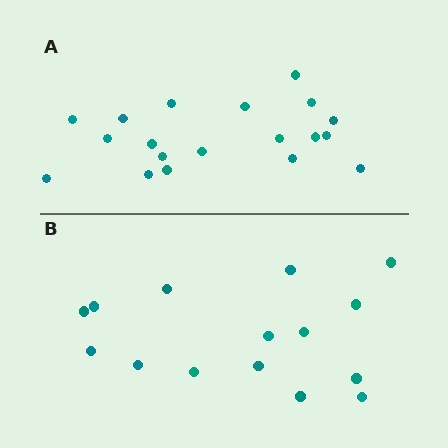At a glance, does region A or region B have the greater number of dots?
Region A (the top region) has more dots.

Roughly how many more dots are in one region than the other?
Region A has about 4 more dots than region B.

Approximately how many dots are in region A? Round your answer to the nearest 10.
About 20 dots. (The exact count is 19, which rounds to 20.)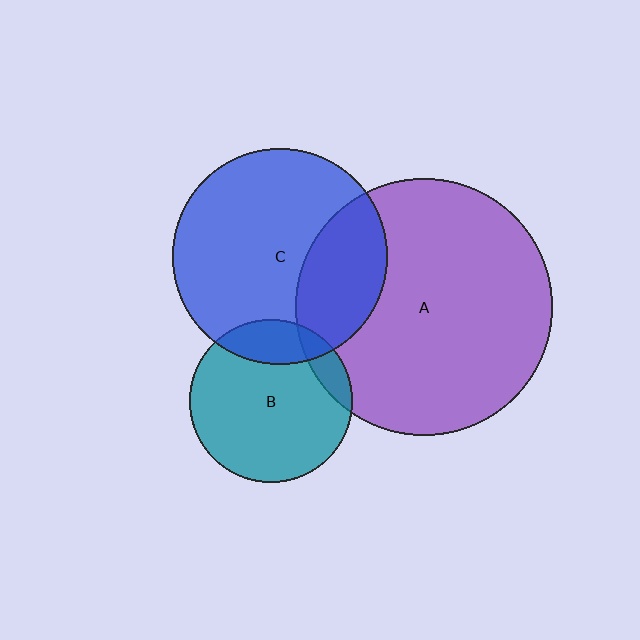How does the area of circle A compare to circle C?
Approximately 1.4 times.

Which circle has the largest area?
Circle A (purple).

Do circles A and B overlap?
Yes.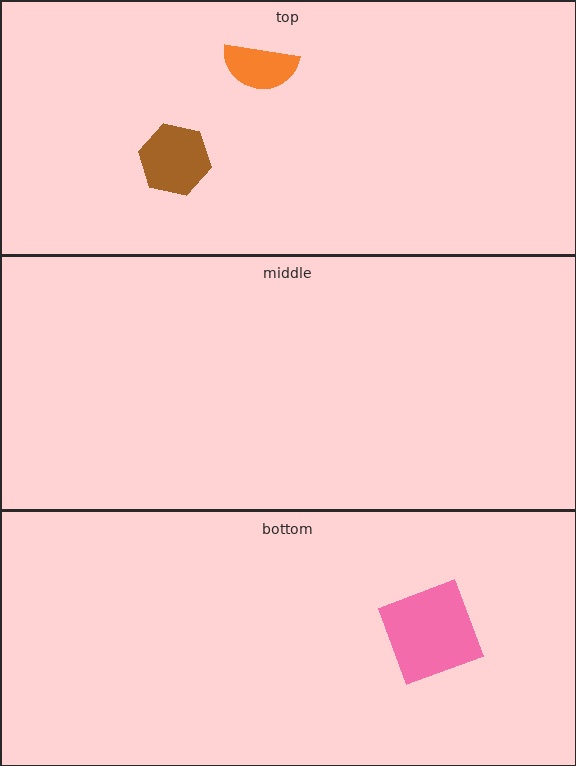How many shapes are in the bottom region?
1.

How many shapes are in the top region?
2.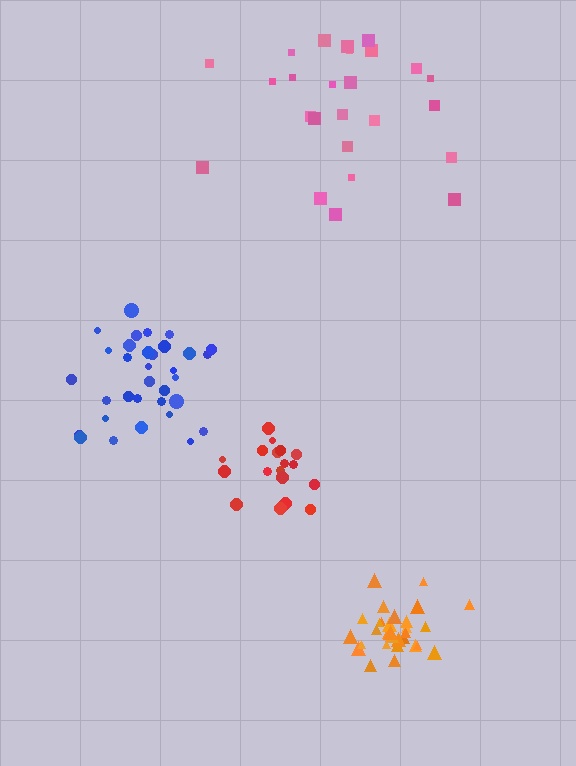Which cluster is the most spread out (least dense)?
Pink.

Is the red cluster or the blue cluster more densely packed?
Red.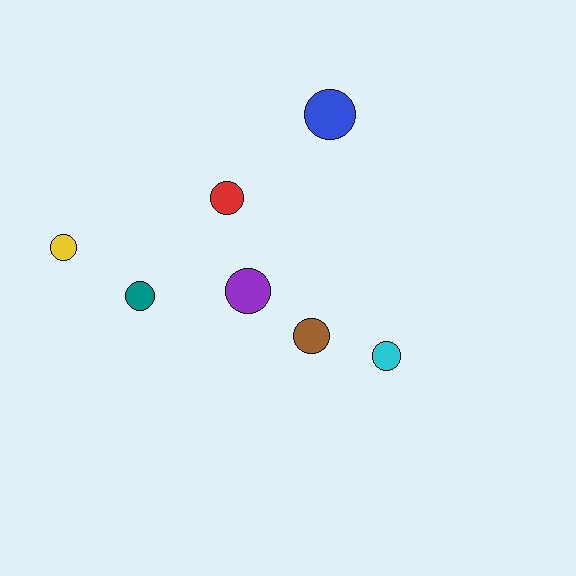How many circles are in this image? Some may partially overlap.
There are 7 circles.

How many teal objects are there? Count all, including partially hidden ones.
There is 1 teal object.